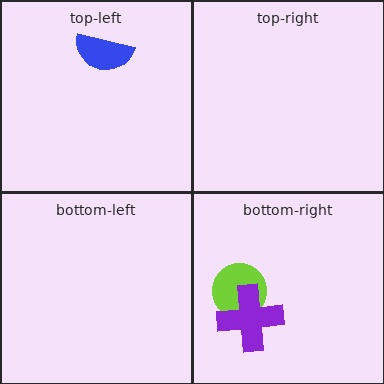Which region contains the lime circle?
The bottom-right region.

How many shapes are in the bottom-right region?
2.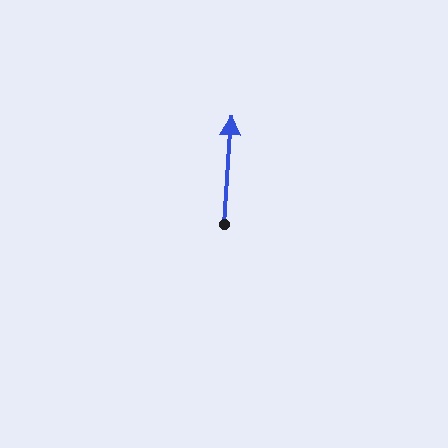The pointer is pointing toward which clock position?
Roughly 12 o'clock.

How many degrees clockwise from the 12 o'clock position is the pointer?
Approximately 4 degrees.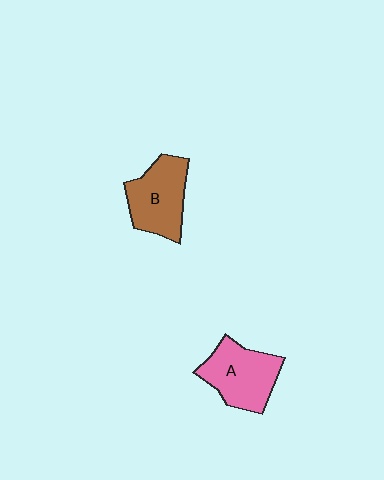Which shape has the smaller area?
Shape B (brown).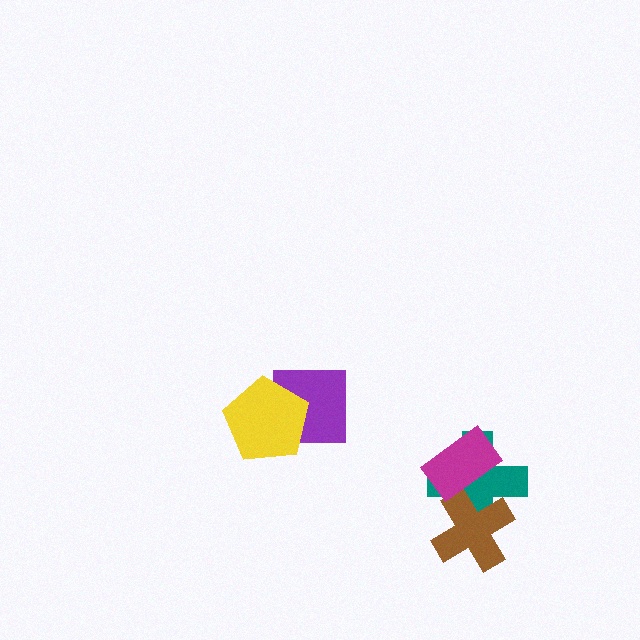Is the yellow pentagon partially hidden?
No, no other shape covers it.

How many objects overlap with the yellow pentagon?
1 object overlaps with the yellow pentagon.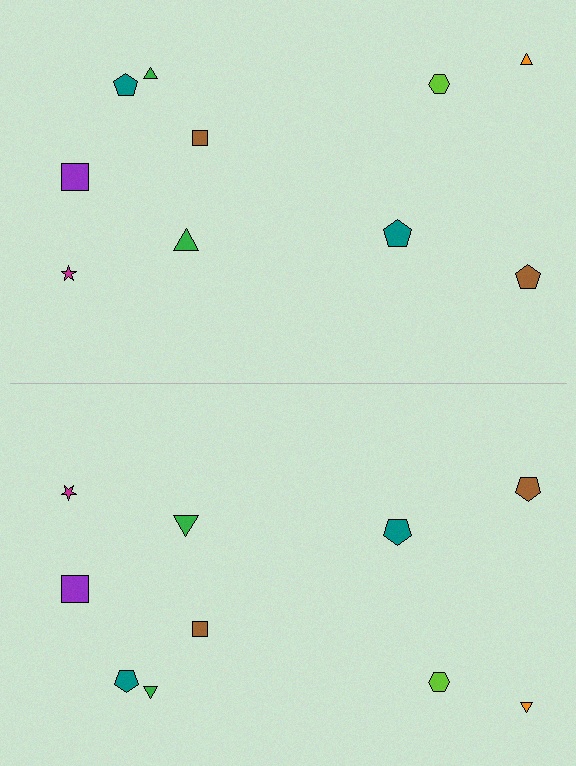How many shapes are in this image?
There are 20 shapes in this image.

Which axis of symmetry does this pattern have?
The pattern has a horizontal axis of symmetry running through the center of the image.